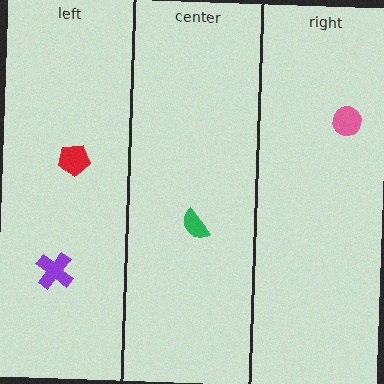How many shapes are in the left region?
2.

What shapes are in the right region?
The pink circle.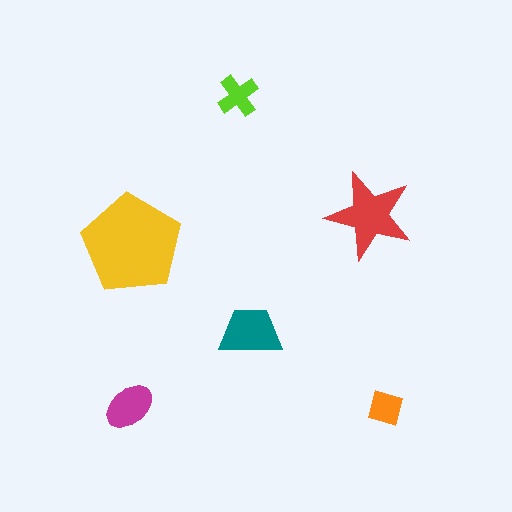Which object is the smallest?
The orange diamond.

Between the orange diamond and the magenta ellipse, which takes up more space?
The magenta ellipse.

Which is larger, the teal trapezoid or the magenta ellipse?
The teal trapezoid.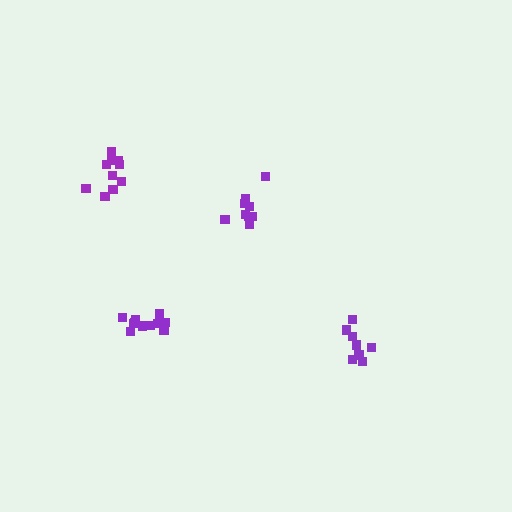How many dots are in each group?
Group 1: 8 dots, Group 2: 9 dots, Group 3: 11 dots, Group 4: 10 dots (38 total).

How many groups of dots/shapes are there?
There are 4 groups.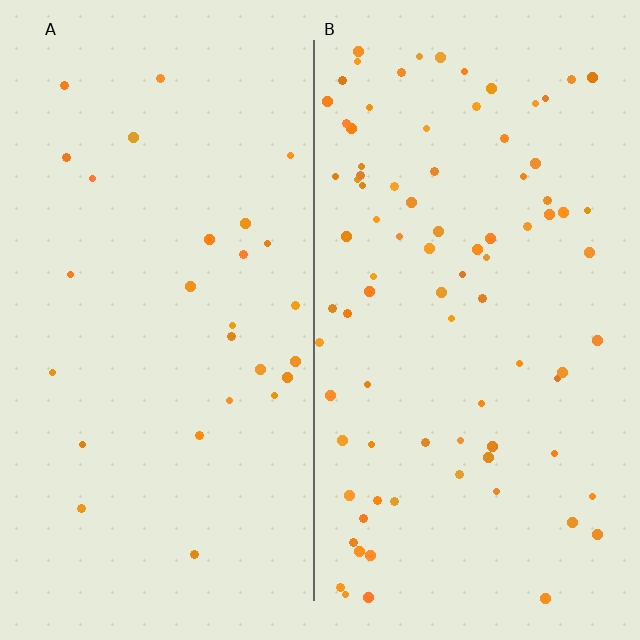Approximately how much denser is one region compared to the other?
Approximately 3.1× — region B over region A.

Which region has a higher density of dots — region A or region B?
B (the right).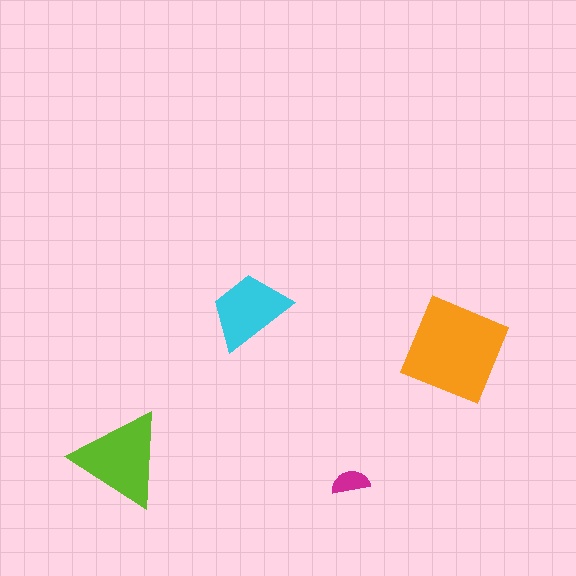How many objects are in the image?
There are 4 objects in the image.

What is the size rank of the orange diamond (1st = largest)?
1st.